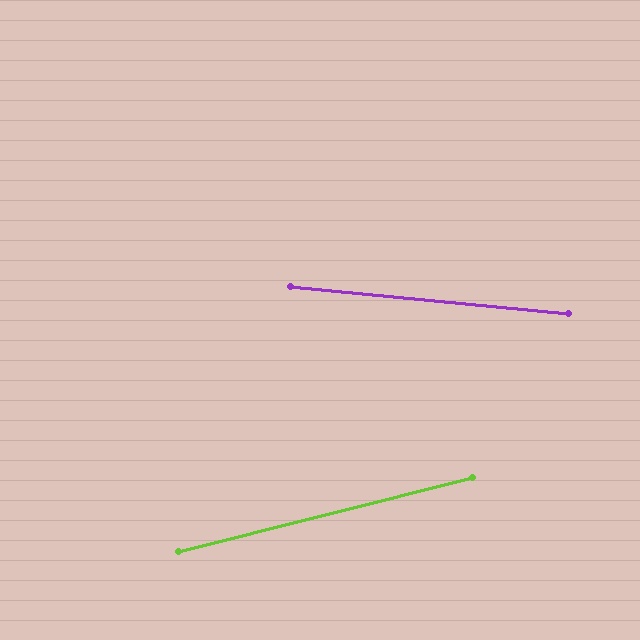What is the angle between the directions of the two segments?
Approximately 20 degrees.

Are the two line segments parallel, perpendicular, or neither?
Neither parallel nor perpendicular — they differ by about 20°.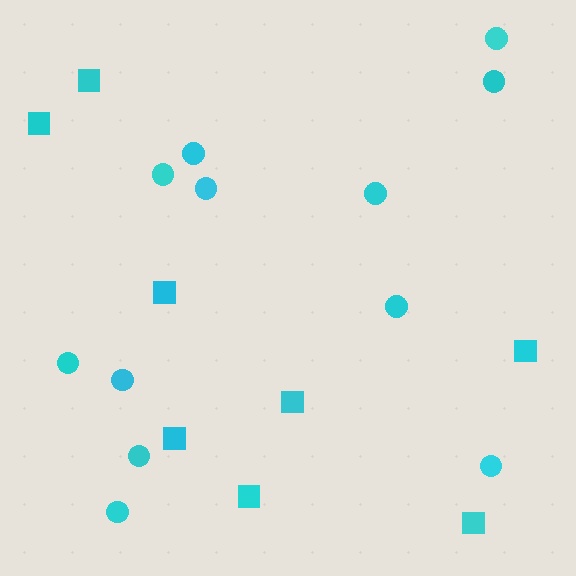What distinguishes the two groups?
There are 2 groups: one group of squares (8) and one group of circles (12).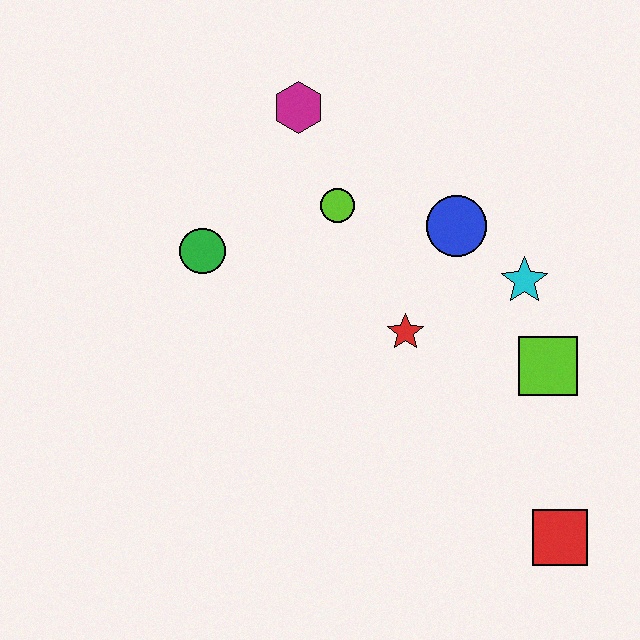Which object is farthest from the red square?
The magenta hexagon is farthest from the red square.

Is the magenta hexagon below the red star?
No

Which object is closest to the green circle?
The lime circle is closest to the green circle.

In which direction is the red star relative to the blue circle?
The red star is below the blue circle.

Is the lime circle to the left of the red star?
Yes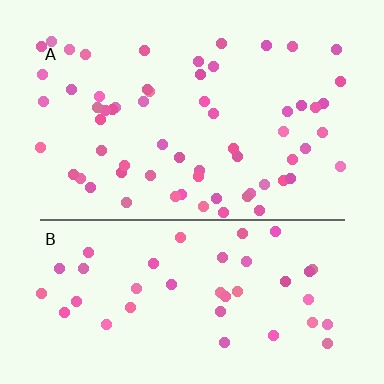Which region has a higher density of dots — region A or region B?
A (the top).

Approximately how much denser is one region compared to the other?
Approximately 1.5× — region A over region B.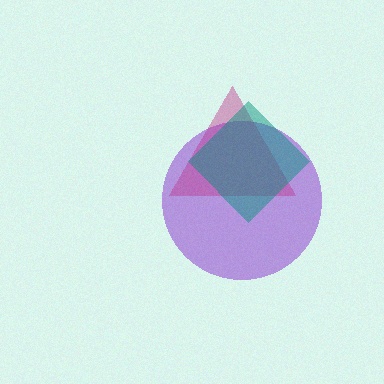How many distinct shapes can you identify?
There are 3 distinct shapes: a purple circle, a magenta triangle, a teal diamond.